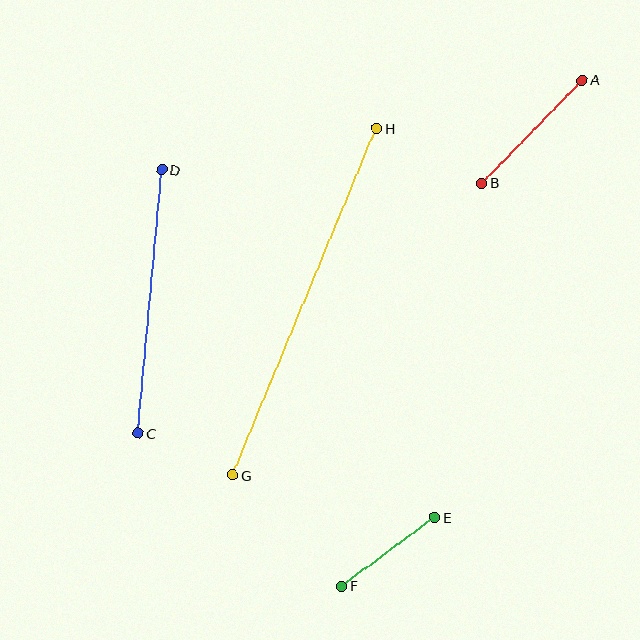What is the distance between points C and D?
The distance is approximately 264 pixels.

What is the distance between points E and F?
The distance is approximately 116 pixels.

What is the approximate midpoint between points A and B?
The midpoint is at approximately (532, 131) pixels.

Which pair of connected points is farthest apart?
Points G and H are farthest apart.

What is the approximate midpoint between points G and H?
The midpoint is at approximately (305, 302) pixels.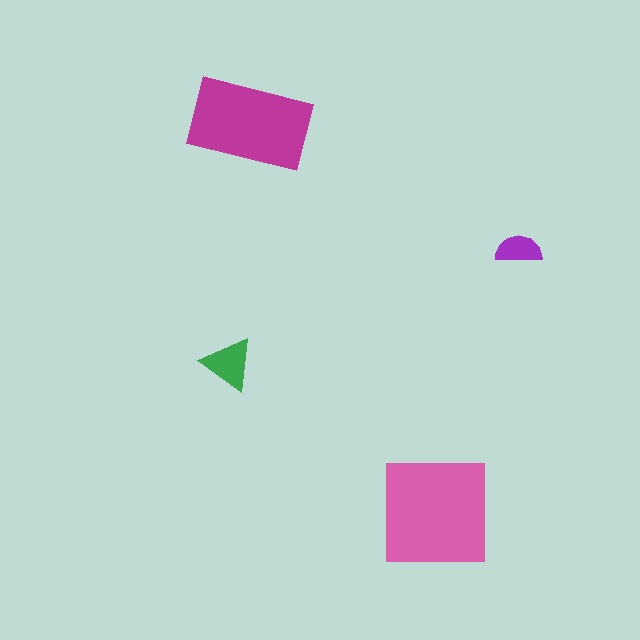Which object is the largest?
The pink square.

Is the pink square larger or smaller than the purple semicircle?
Larger.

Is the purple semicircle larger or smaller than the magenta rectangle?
Smaller.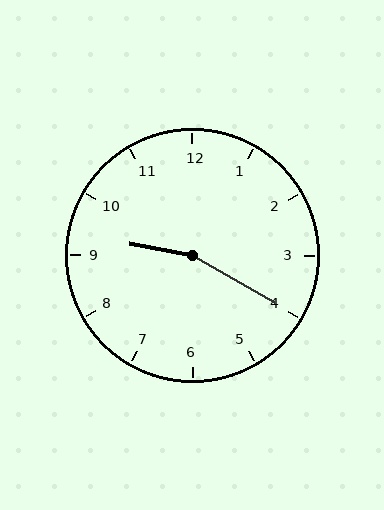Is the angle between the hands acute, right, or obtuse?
It is obtuse.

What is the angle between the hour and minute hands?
Approximately 160 degrees.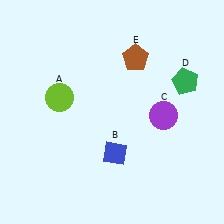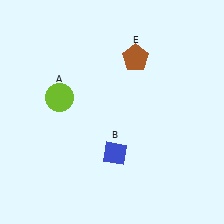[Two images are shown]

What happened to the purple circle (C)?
The purple circle (C) was removed in Image 2. It was in the bottom-right area of Image 1.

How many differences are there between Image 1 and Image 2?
There are 2 differences between the two images.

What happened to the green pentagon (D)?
The green pentagon (D) was removed in Image 2. It was in the top-right area of Image 1.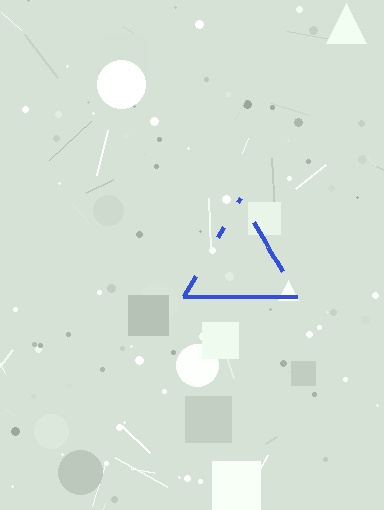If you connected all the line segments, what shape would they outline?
They would outline a triangle.